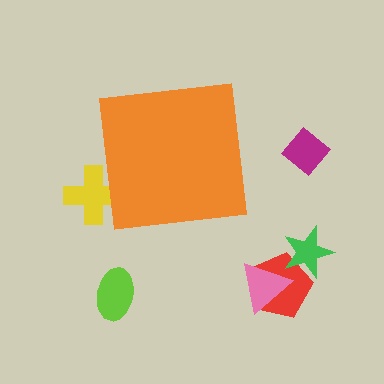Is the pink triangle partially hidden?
No, the pink triangle is fully visible.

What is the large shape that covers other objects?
An orange square.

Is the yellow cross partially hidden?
Yes, the yellow cross is partially hidden behind the orange square.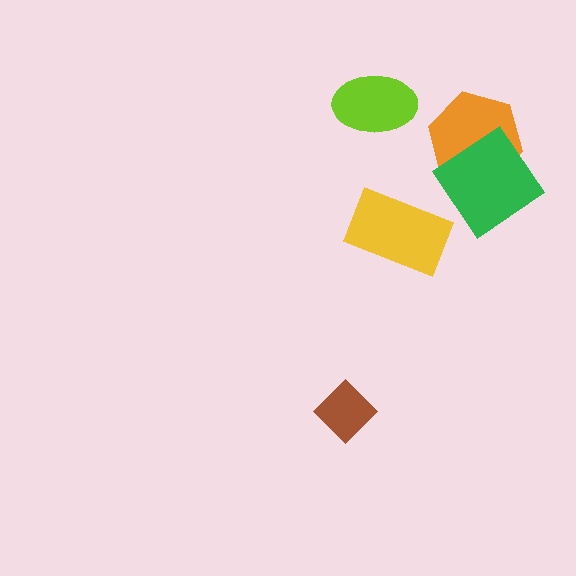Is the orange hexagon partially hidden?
Yes, it is partially covered by another shape.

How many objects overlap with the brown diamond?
0 objects overlap with the brown diamond.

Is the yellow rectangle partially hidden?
No, no other shape covers it.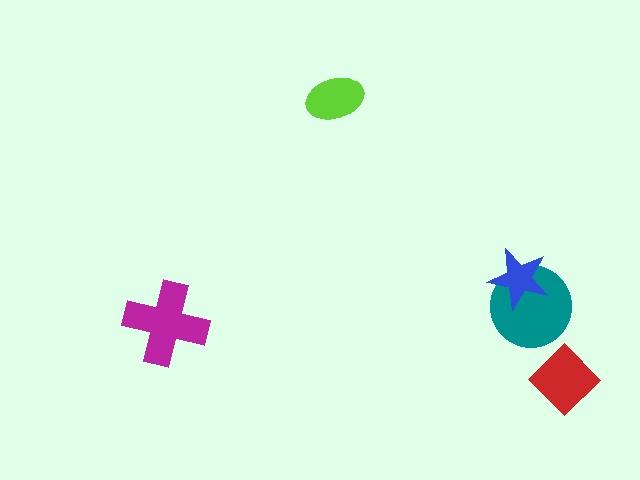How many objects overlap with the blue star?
1 object overlaps with the blue star.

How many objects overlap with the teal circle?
1 object overlaps with the teal circle.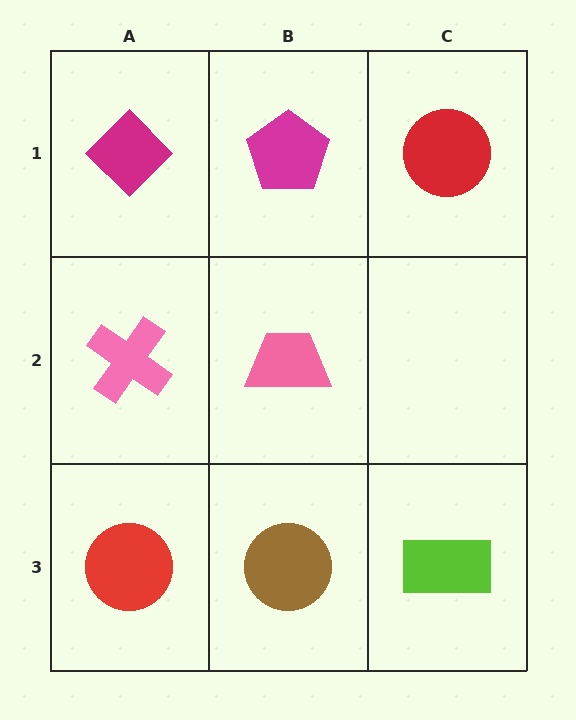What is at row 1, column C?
A red circle.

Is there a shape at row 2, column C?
No, that cell is empty.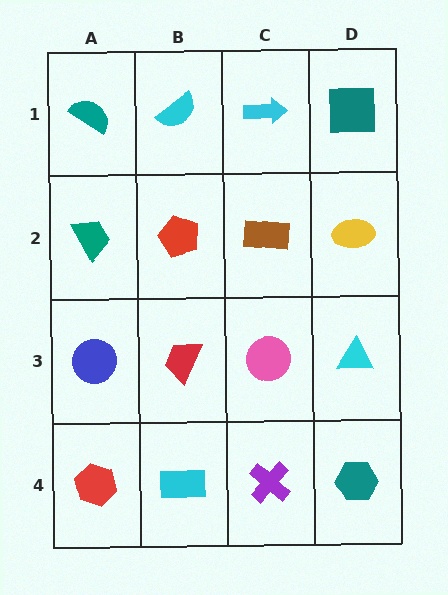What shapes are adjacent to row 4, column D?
A cyan triangle (row 3, column D), a purple cross (row 4, column C).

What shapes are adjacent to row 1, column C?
A brown rectangle (row 2, column C), a cyan semicircle (row 1, column B), a teal square (row 1, column D).